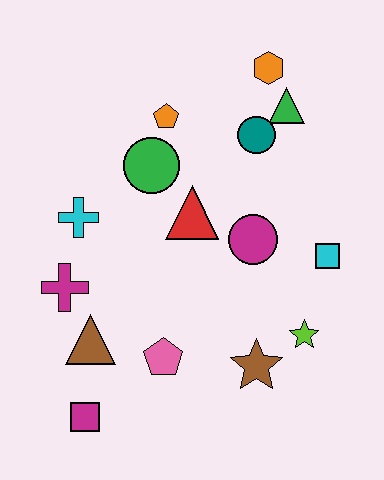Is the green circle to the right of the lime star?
No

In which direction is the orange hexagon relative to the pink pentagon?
The orange hexagon is above the pink pentagon.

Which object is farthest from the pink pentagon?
The orange hexagon is farthest from the pink pentagon.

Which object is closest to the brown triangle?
The magenta cross is closest to the brown triangle.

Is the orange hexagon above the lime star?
Yes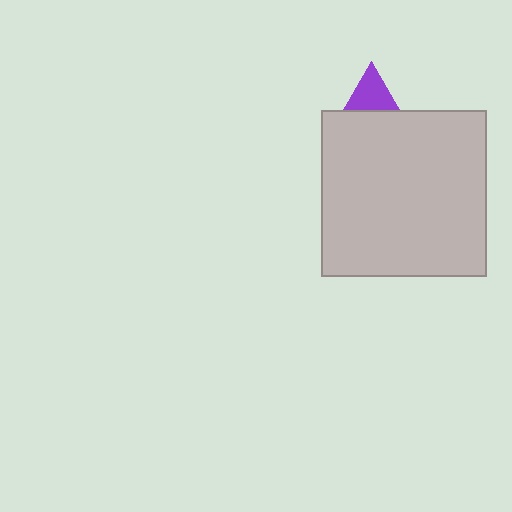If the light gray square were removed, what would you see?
You would see the complete purple triangle.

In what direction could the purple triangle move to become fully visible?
The purple triangle could move up. That would shift it out from behind the light gray square entirely.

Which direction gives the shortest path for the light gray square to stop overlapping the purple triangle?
Moving down gives the shortest separation.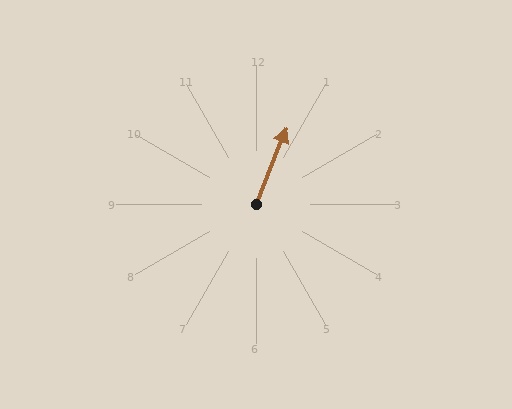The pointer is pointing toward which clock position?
Roughly 1 o'clock.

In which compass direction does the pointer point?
North.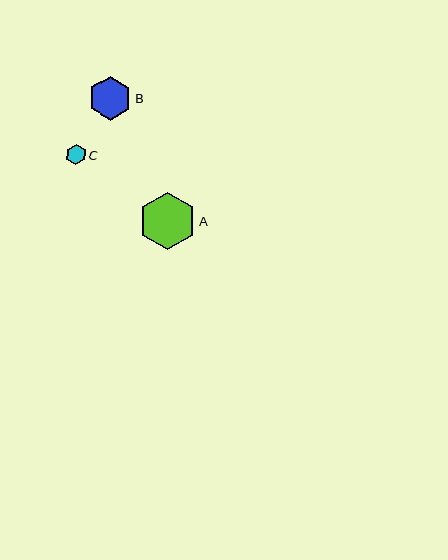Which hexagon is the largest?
Hexagon A is the largest with a size of approximately 57 pixels.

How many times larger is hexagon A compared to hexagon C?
Hexagon A is approximately 2.8 times the size of hexagon C.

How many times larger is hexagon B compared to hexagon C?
Hexagon B is approximately 2.1 times the size of hexagon C.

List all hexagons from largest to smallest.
From largest to smallest: A, B, C.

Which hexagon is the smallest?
Hexagon C is the smallest with a size of approximately 20 pixels.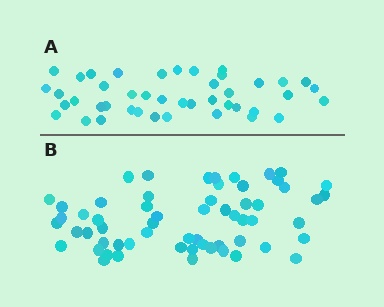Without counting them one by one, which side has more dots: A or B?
Region B (the bottom region) has more dots.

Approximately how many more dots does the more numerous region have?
Region B has approximately 15 more dots than region A.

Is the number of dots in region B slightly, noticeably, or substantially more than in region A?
Region B has noticeably more, but not dramatically so. The ratio is roughly 1.4 to 1.